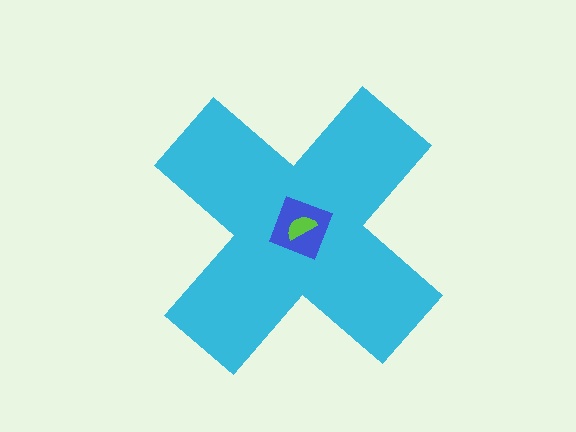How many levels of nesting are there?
3.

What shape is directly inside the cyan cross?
The blue diamond.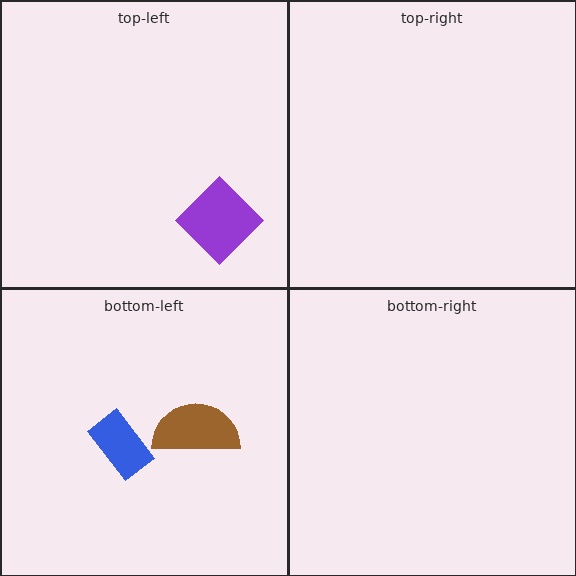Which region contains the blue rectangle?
The bottom-left region.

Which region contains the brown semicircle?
The bottom-left region.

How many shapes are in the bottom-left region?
2.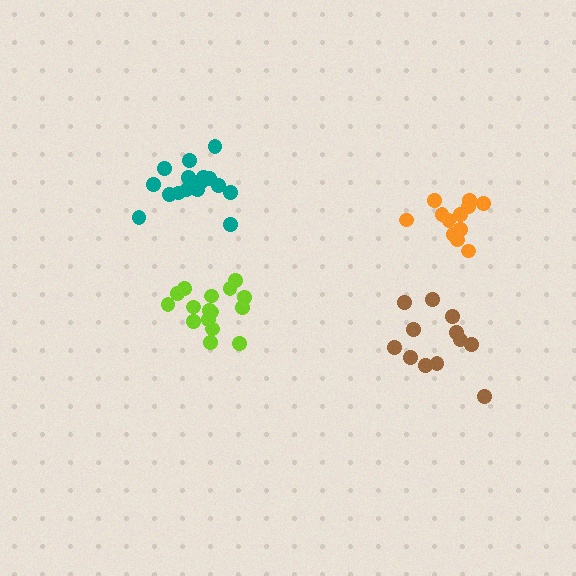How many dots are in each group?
Group 1: 16 dots, Group 2: 17 dots, Group 3: 12 dots, Group 4: 13 dots (58 total).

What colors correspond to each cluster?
The clusters are colored: lime, teal, brown, orange.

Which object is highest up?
The teal cluster is topmost.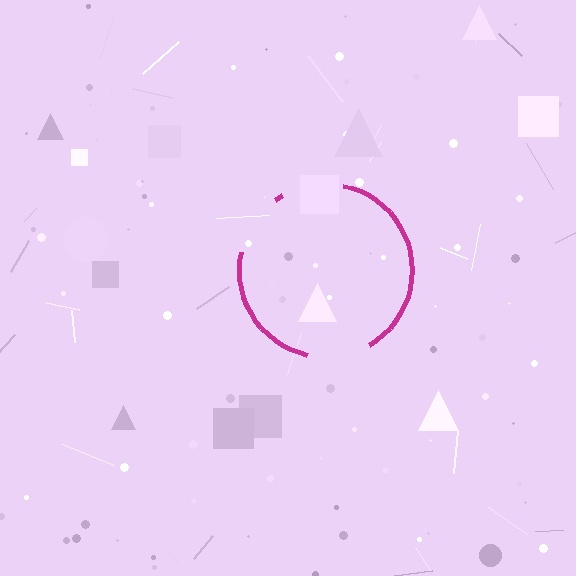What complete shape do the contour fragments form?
The contour fragments form a circle.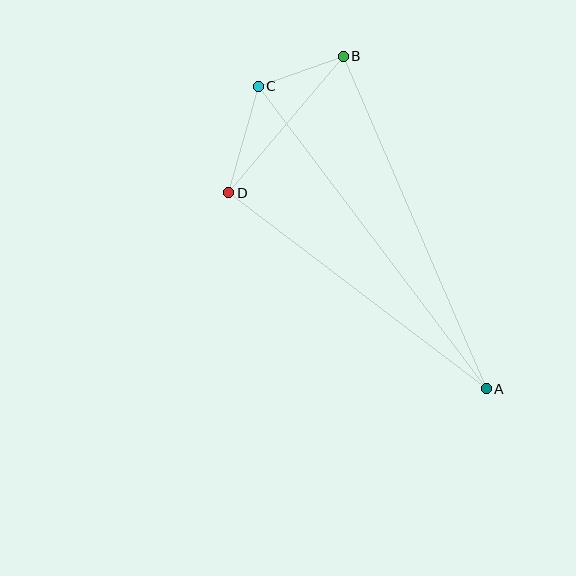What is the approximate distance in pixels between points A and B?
The distance between A and B is approximately 362 pixels.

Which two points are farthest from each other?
Points A and C are farthest from each other.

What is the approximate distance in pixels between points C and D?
The distance between C and D is approximately 110 pixels.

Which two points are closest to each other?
Points B and C are closest to each other.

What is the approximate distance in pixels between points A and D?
The distance between A and D is approximately 324 pixels.